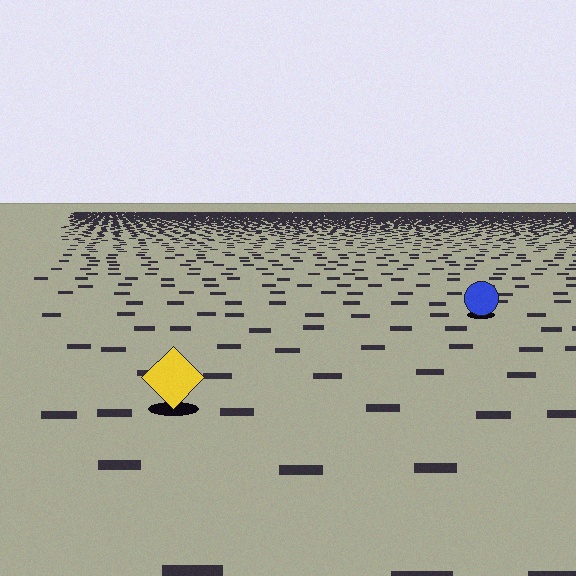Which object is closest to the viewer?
The yellow diamond is closest. The texture marks near it are larger and more spread out.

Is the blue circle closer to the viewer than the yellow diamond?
No. The yellow diamond is closer — you can tell from the texture gradient: the ground texture is coarser near it.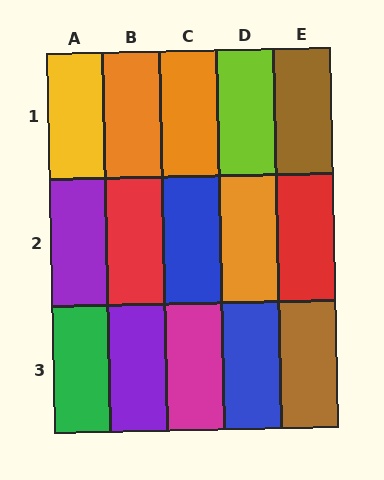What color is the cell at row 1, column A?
Yellow.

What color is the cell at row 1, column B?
Orange.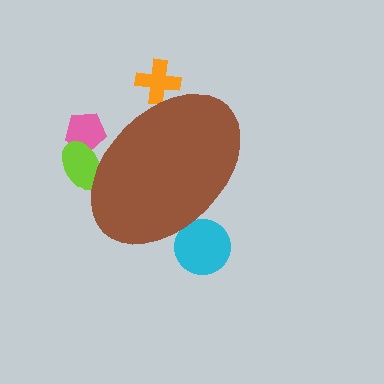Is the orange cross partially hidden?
Yes, the orange cross is partially hidden behind the brown ellipse.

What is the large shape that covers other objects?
A brown ellipse.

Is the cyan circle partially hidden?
Yes, the cyan circle is partially hidden behind the brown ellipse.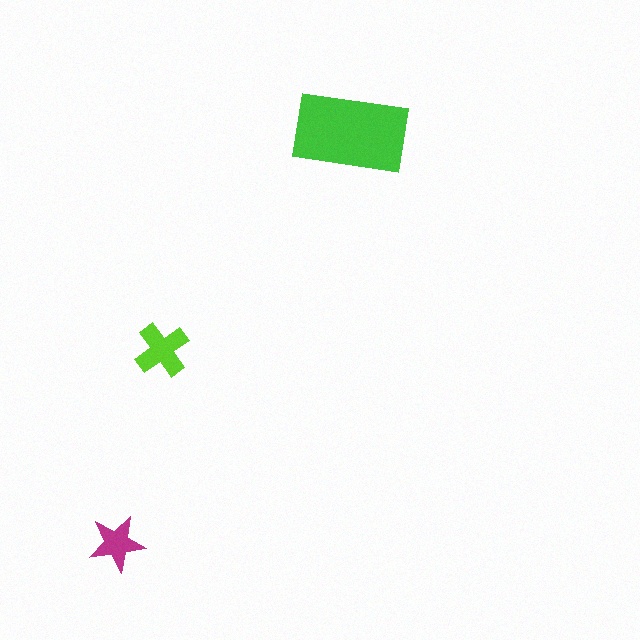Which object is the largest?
The green rectangle.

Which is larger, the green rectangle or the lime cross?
The green rectangle.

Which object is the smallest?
The magenta star.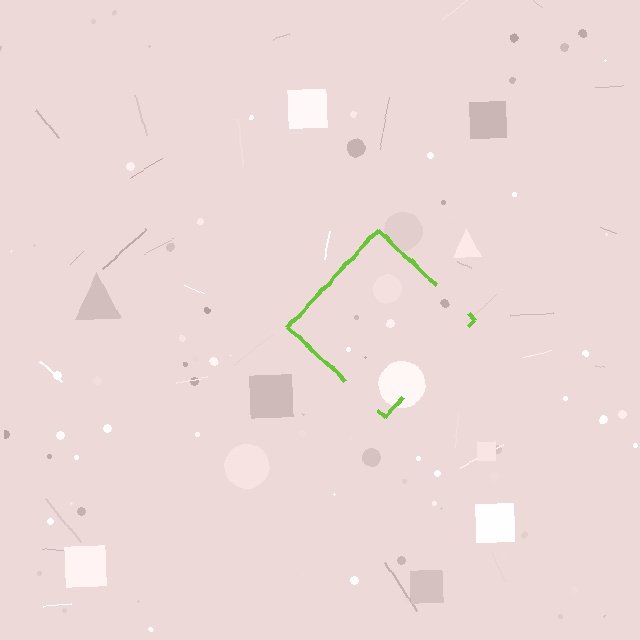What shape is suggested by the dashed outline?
The dashed outline suggests a diamond.